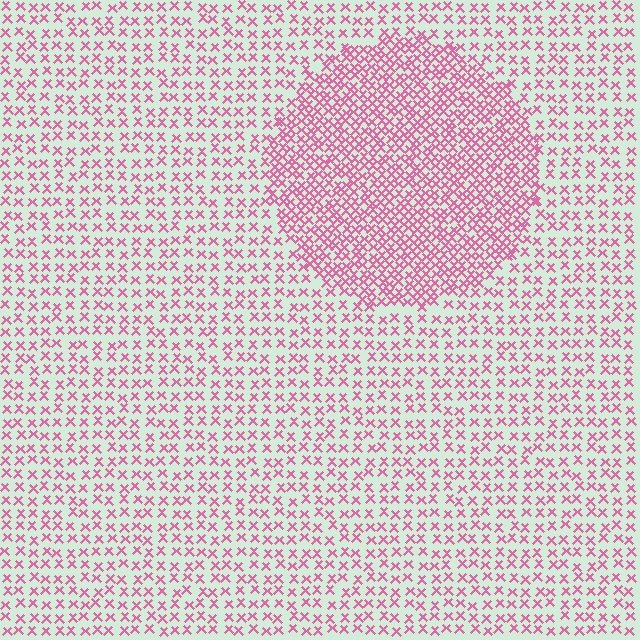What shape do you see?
I see a circle.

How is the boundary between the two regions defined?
The boundary is defined by a change in element density (approximately 2.1x ratio). All elements are the same color, size, and shape.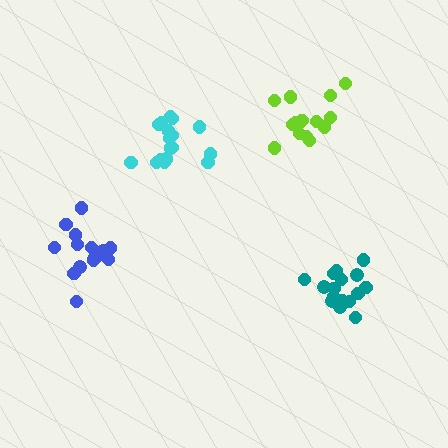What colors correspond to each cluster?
The clusters are colored: lime, blue, cyan, teal.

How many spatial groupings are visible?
There are 4 spatial groupings.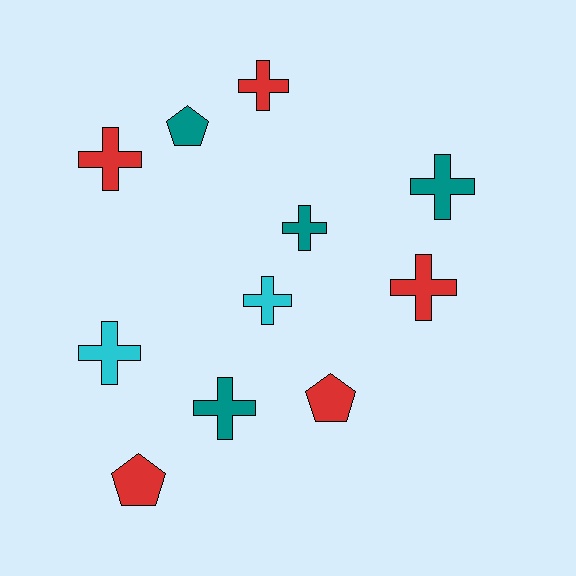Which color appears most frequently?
Red, with 5 objects.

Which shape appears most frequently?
Cross, with 8 objects.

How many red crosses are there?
There are 3 red crosses.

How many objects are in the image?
There are 11 objects.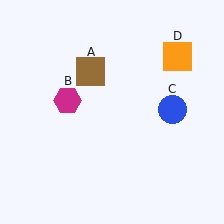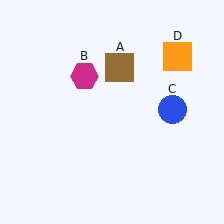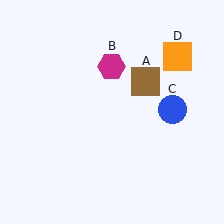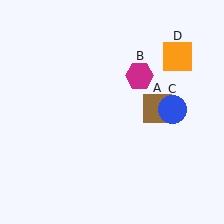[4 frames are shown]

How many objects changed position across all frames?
2 objects changed position: brown square (object A), magenta hexagon (object B).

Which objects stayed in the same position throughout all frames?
Blue circle (object C) and orange square (object D) remained stationary.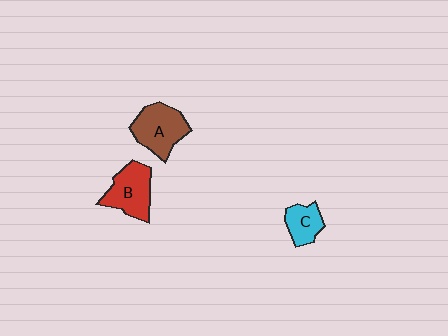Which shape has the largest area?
Shape A (brown).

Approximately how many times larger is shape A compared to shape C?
Approximately 1.7 times.